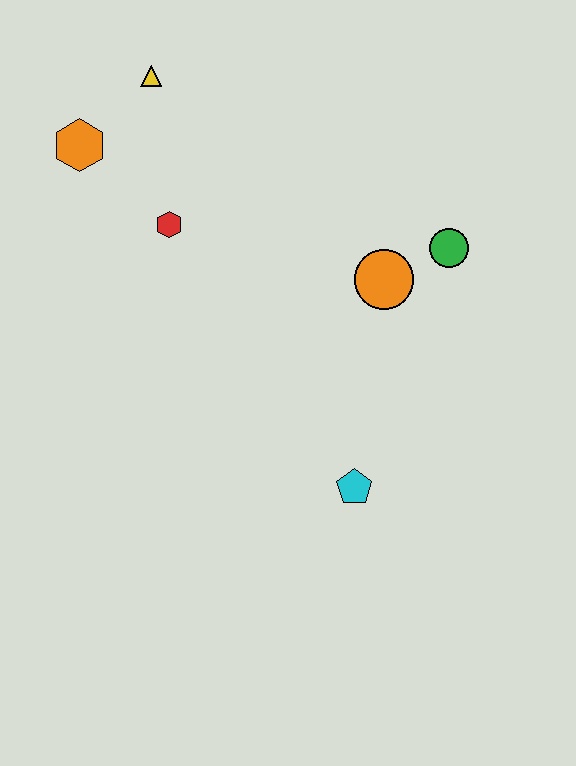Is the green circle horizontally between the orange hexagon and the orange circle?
No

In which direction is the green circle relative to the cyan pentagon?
The green circle is above the cyan pentagon.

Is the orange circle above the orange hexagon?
No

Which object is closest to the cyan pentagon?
The orange circle is closest to the cyan pentagon.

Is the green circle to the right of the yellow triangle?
Yes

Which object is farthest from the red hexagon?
The cyan pentagon is farthest from the red hexagon.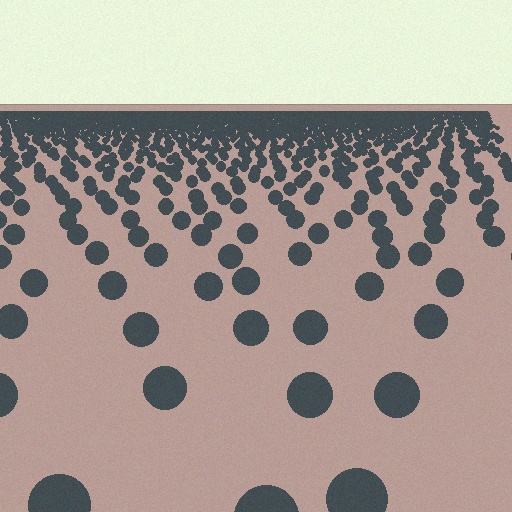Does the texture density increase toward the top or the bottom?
Density increases toward the top.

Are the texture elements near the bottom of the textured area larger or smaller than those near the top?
Larger. Near the bottom, elements are closer to the viewer and appear at a bigger on-screen size.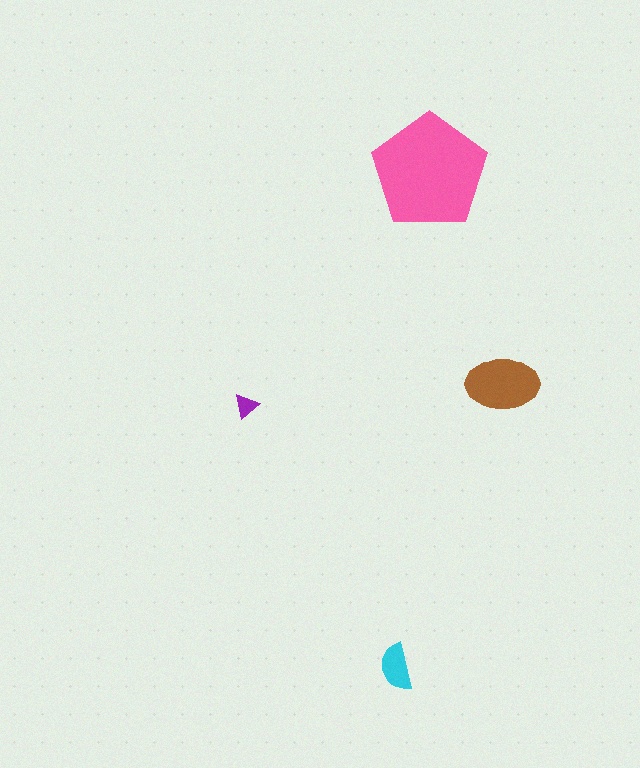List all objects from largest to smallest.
The pink pentagon, the brown ellipse, the cyan semicircle, the purple triangle.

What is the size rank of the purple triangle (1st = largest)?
4th.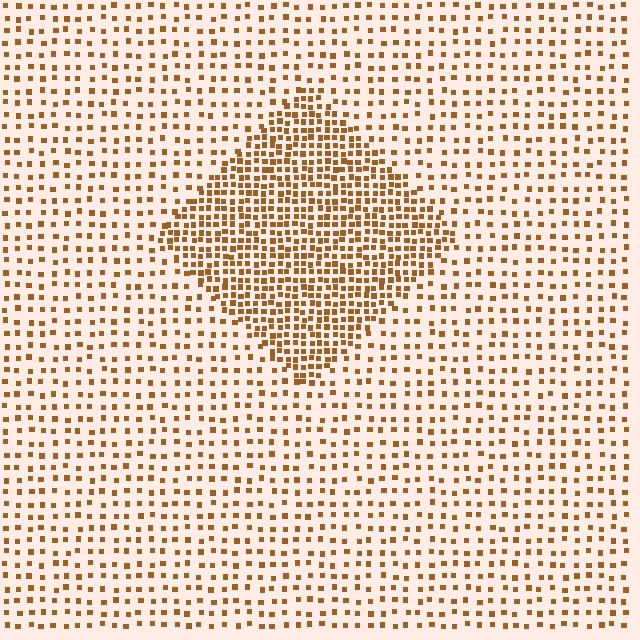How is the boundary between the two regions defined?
The boundary is defined by a change in element density (approximately 2.4x ratio). All elements are the same color, size, and shape.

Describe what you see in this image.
The image contains small brown elements arranged at two different densities. A diamond-shaped region is visible where the elements are more densely packed than the surrounding area.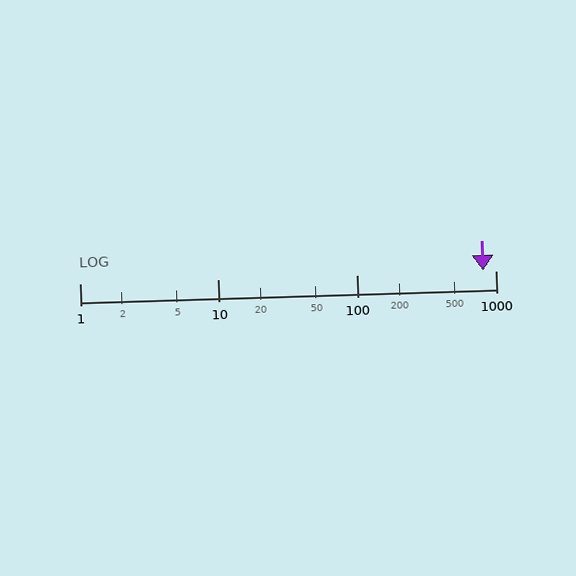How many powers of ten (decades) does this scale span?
The scale spans 3 decades, from 1 to 1000.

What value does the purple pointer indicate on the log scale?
The pointer indicates approximately 810.